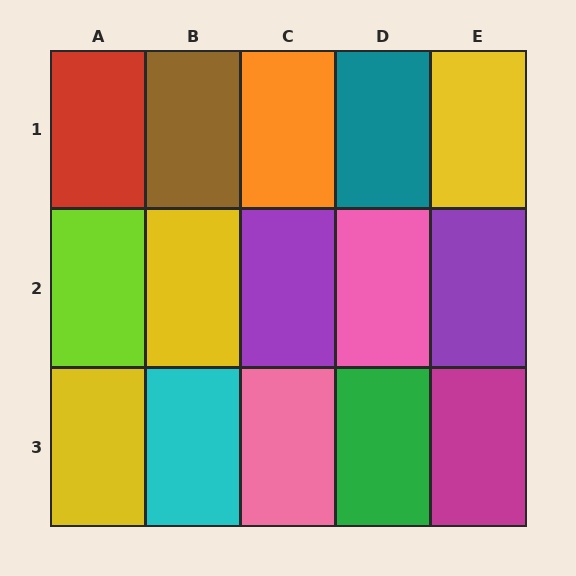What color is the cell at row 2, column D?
Pink.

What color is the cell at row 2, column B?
Yellow.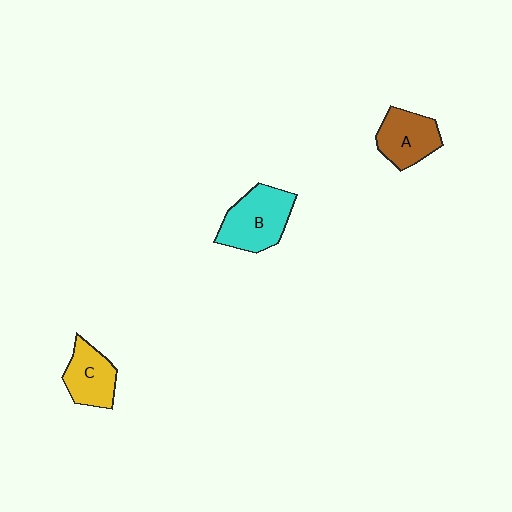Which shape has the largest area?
Shape B (cyan).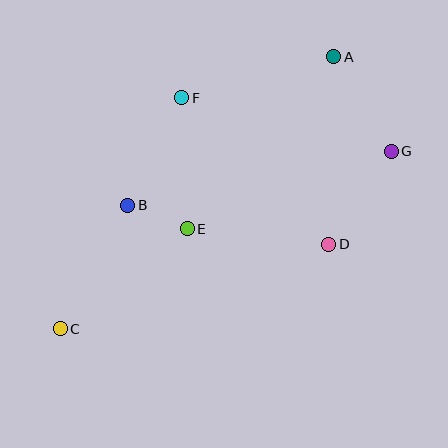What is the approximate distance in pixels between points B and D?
The distance between B and D is approximately 205 pixels.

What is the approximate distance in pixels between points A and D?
The distance between A and D is approximately 188 pixels.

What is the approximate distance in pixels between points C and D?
The distance between C and D is approximately 282 pixels.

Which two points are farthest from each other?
Points A and C are farthest from each other.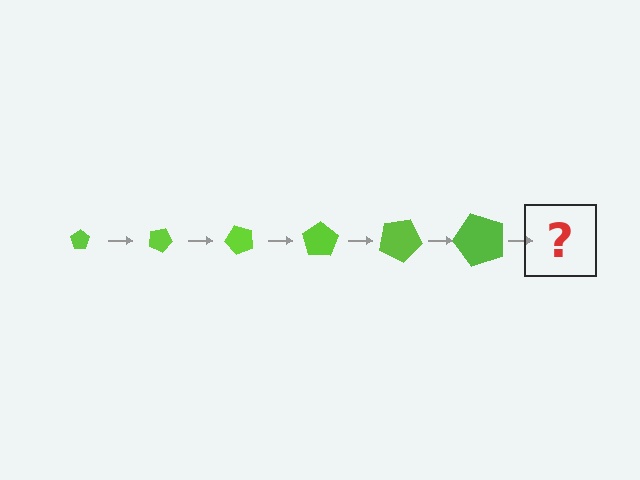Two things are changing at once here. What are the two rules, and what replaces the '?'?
The two rules are that the pentagon grows larger each step and it rotates 25 degrees each step. The '?' should be a pentagon, larger than the previous one and rotated 150 degrees from the start.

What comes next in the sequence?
The next element should be a pentagon, larger than the previous one and rotated 150 degrees from the start.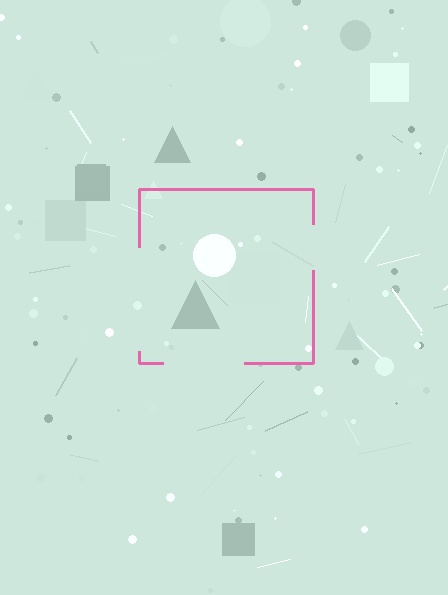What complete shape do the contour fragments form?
The contour fragments form a square.